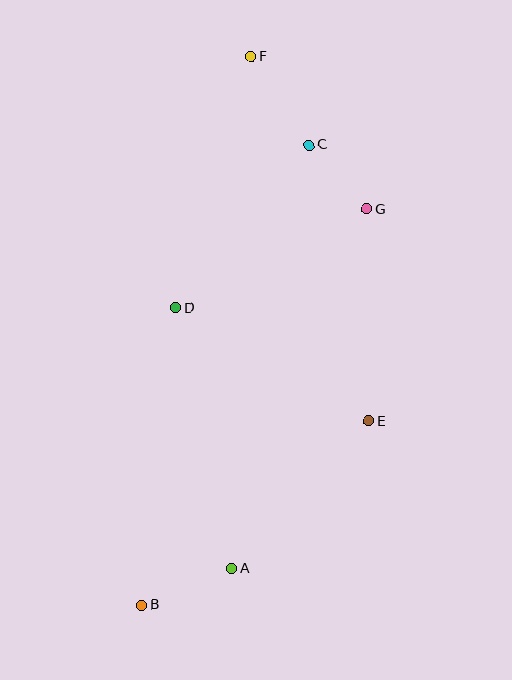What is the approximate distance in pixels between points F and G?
The distance between F and G is approximately 192 pixels.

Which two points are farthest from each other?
Points B and F are farthest from each other.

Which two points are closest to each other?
Points C and G are closest to each other.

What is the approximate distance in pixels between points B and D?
The distance between B and D is approximately 299 pixels.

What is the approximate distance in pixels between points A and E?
The distance between A and E is approximately 201 pixels.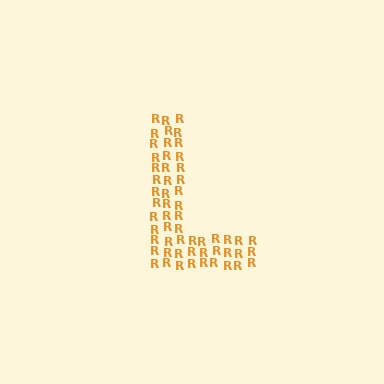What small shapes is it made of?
It is made of small letter R's.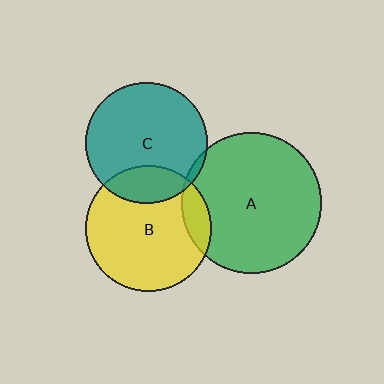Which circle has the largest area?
Circle A (green).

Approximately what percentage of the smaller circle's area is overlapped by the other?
Approximately 5%.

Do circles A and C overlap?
Yes.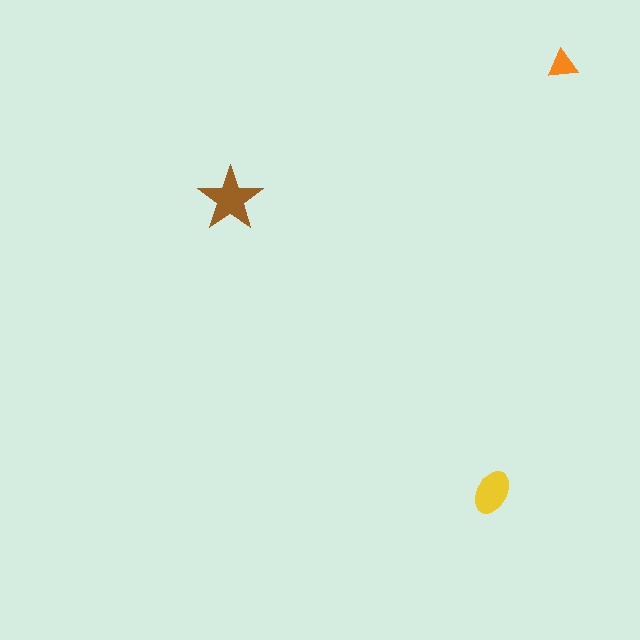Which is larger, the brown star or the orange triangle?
The brown star.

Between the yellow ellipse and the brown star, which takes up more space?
The brown star.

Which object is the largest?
The brown star.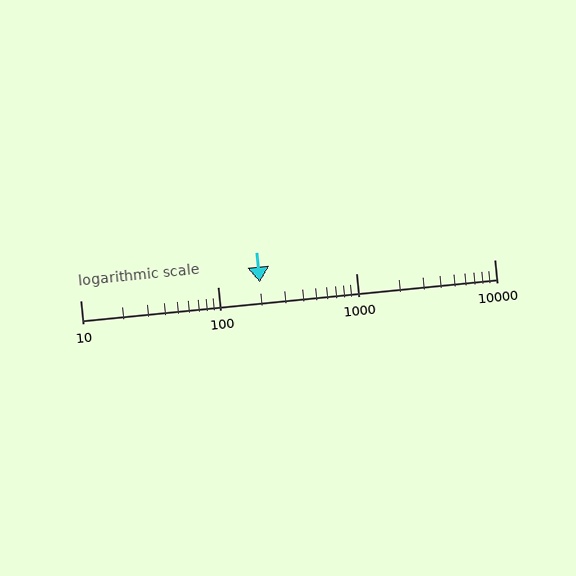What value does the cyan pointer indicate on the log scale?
The pointer indicates approximately 200.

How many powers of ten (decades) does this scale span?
The scale spans 3 decades, from 10 to 10000.